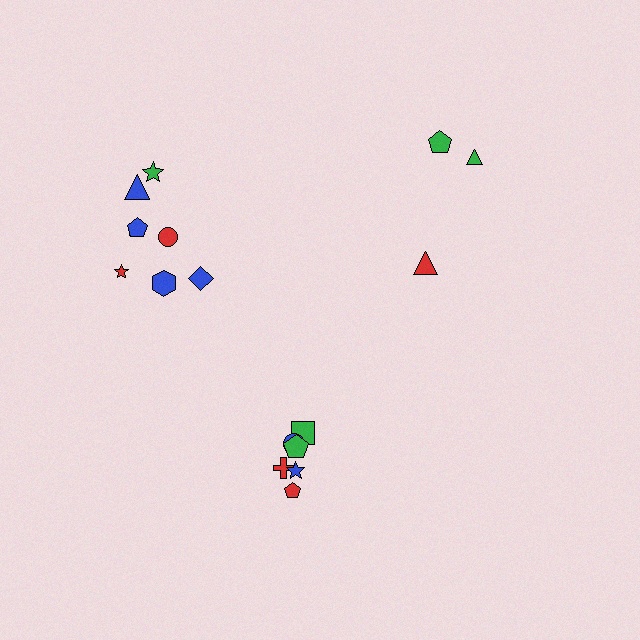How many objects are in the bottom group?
There are 6 objects.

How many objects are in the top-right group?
There are 3 objects.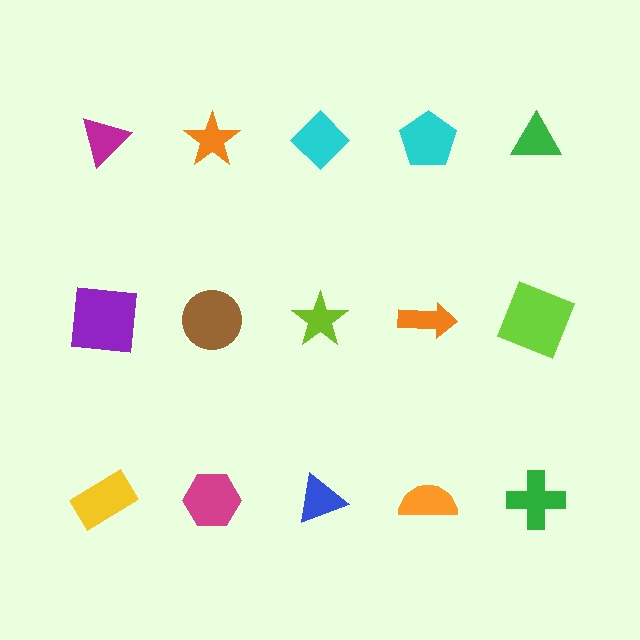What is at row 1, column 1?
A magenta triangle.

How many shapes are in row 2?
5 shapes.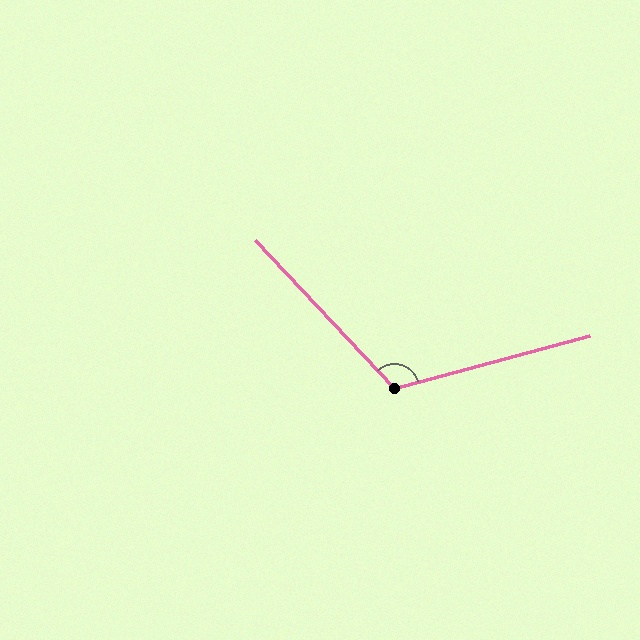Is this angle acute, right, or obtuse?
It is obtuse.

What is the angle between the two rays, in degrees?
Approximately 118 degrees.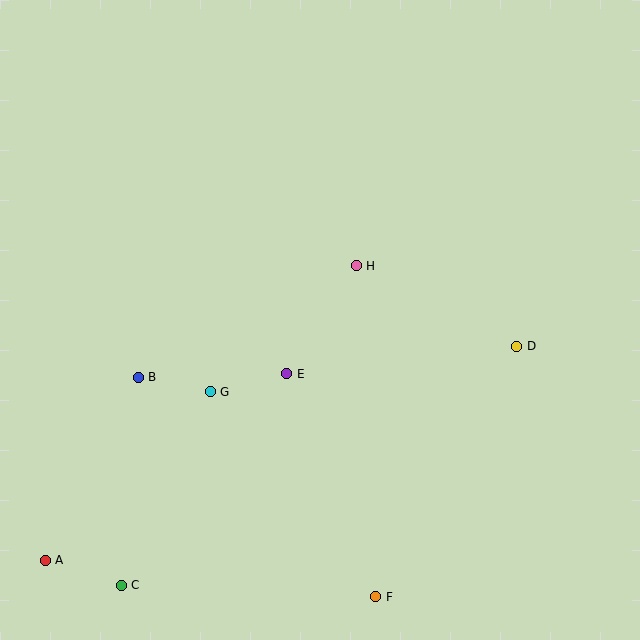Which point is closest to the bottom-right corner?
Point F is closest to the bottom-right corner.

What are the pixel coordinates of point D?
Point D is at (517, 346).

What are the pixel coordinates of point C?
Point C is at (121, 585).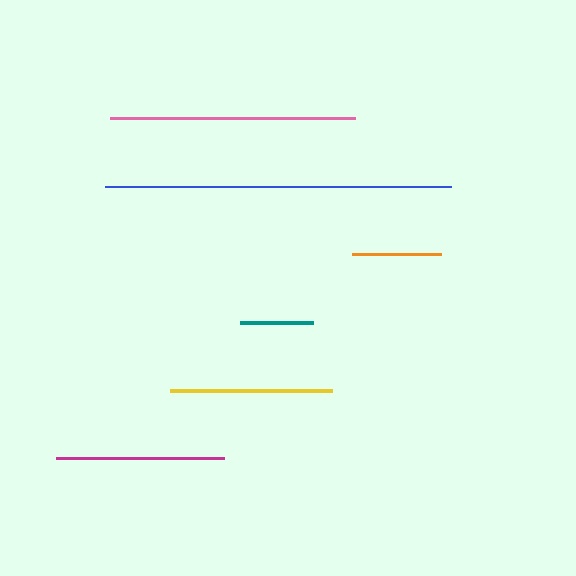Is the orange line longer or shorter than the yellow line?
The yellow line is longer than the orange line.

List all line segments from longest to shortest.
From longest to shortest: blue, pink, magenta, yellow, orange, teal.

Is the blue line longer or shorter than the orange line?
The blue line is longer than the orange line.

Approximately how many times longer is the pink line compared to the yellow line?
The pink line is approximately 1.5 times the length of the yellow line.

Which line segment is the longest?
The blue line is the longest at approximately 346 pixels.